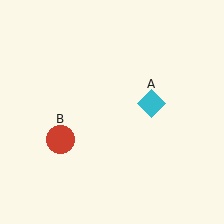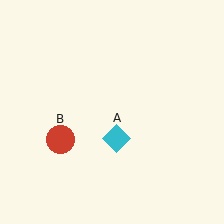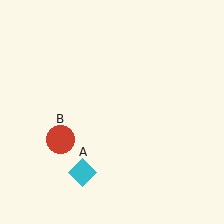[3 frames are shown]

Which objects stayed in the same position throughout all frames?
Red circle (object B) remained stationary.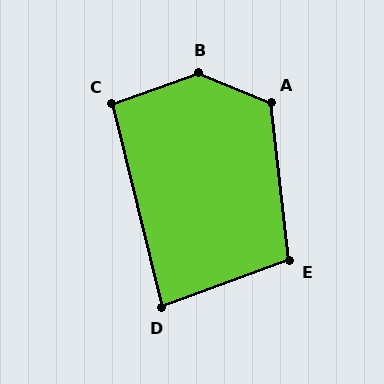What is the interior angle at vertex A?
Approximately 119 degrees (obtuse).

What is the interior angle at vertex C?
Approximately 96 degrees (obtuse).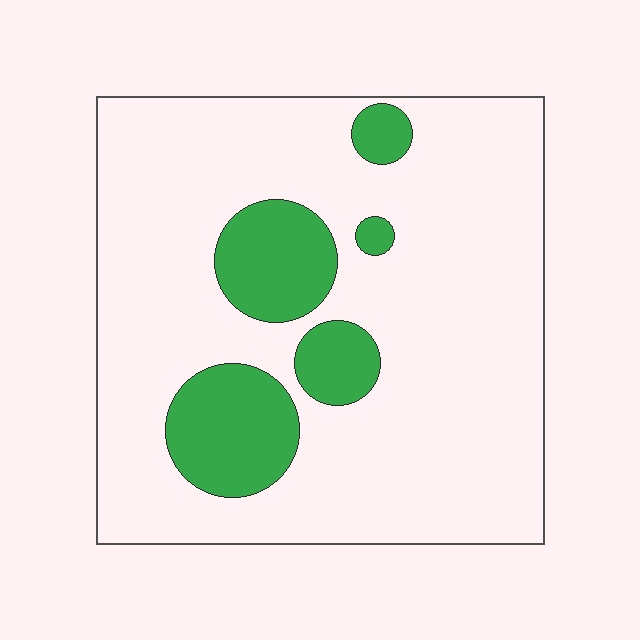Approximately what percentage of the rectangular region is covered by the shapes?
Approximately 20%.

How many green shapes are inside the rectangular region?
5.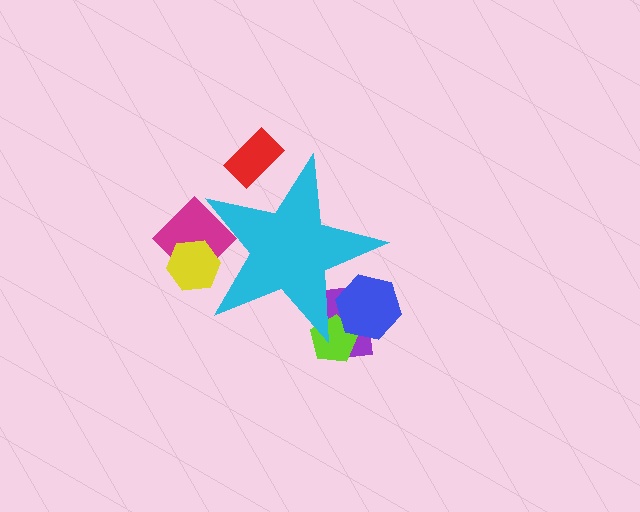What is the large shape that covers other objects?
A cyan star.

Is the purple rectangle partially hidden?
Yes, the purple rectangle is partially hidden behind the cyan star.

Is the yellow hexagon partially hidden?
Yes, the yellow hexagon is partially hidden behind the cyan star.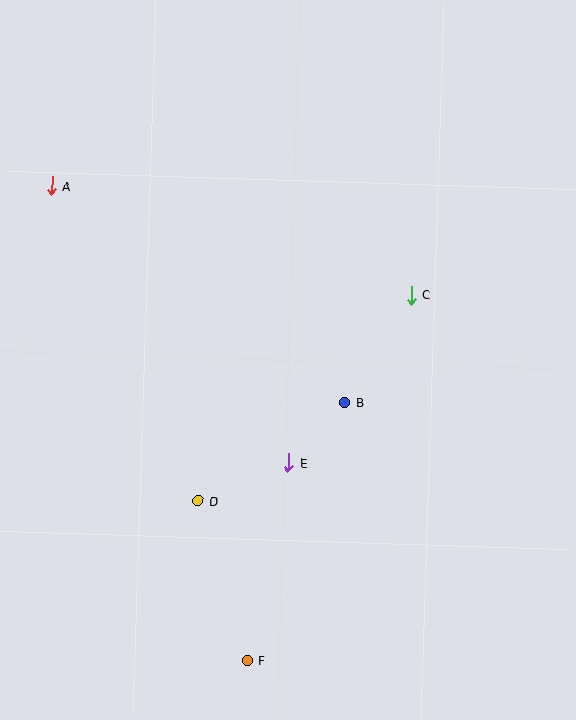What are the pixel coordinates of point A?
Point A is at (52, 186).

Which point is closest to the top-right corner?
Point C is closest to the top-right corner.